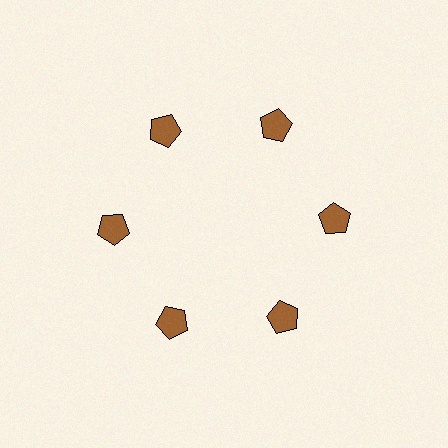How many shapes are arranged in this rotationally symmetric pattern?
There are 6 shapes, arranged in 6 groups of 1.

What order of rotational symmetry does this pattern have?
This pattern has 6-fold rotational symmetry.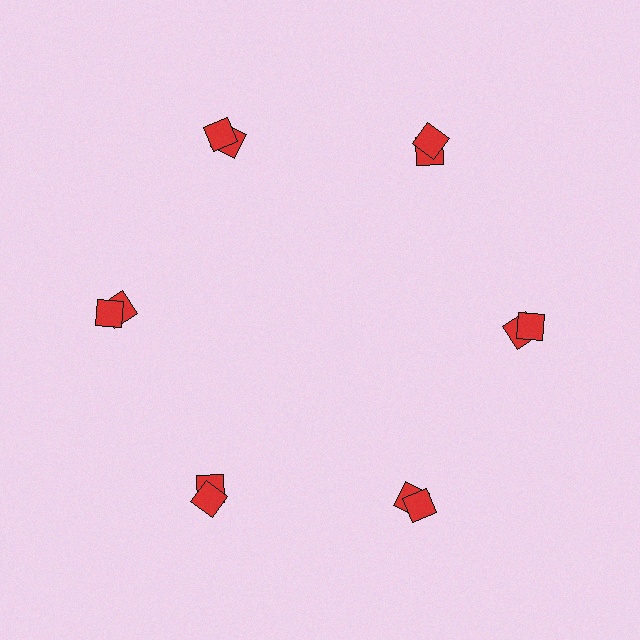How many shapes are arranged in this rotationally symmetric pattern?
There are 12 shapes, arranged in 6 groups of 2.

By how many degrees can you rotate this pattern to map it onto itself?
The pattern maps onto itself every 60 degrees of rotation.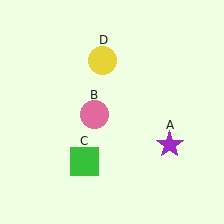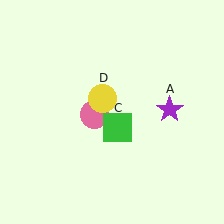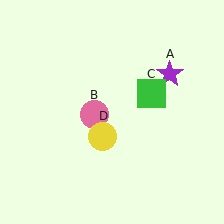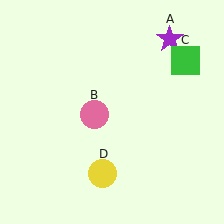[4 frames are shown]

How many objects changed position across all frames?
3 objects changed position: purple star (object A), green square (object C), yellow circle (object D).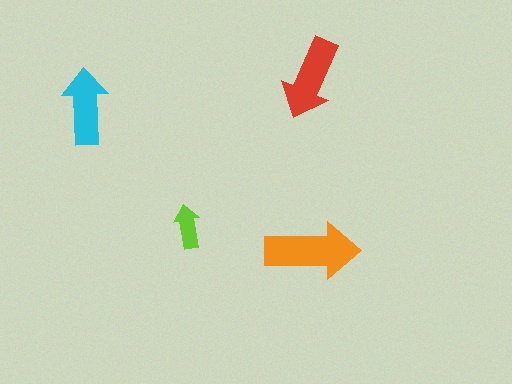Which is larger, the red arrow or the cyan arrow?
The red one.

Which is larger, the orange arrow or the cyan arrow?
The orange one.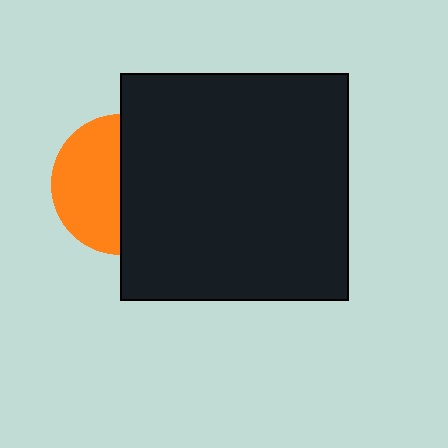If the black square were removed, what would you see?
You would see the complete orange circle.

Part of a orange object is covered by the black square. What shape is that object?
It is a circle.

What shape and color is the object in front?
The object in front is a black square.